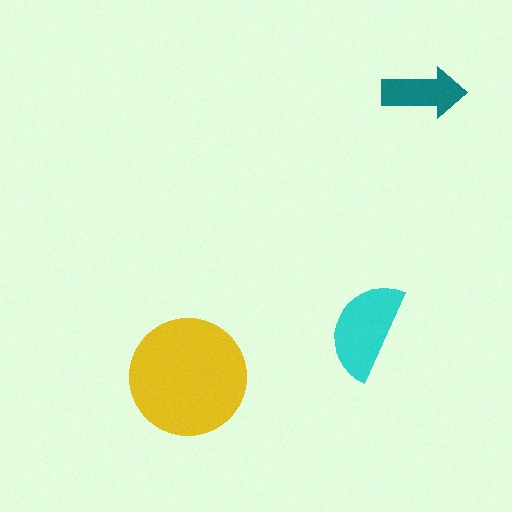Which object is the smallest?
The teal arrow.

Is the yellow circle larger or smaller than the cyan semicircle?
Larger.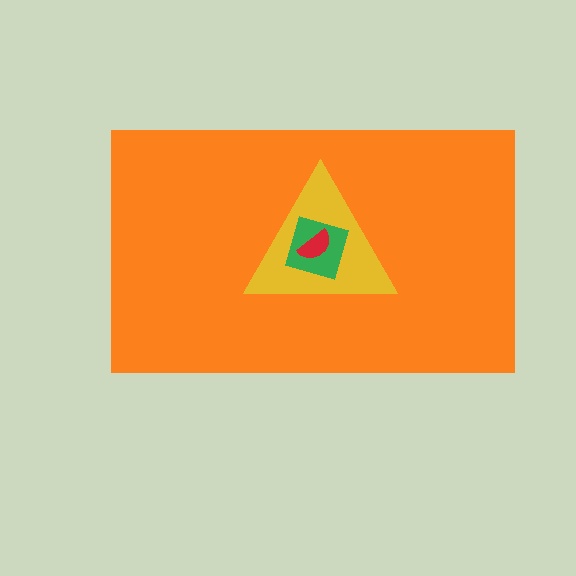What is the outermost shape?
The orange rectangle.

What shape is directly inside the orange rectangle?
The yellow triangle.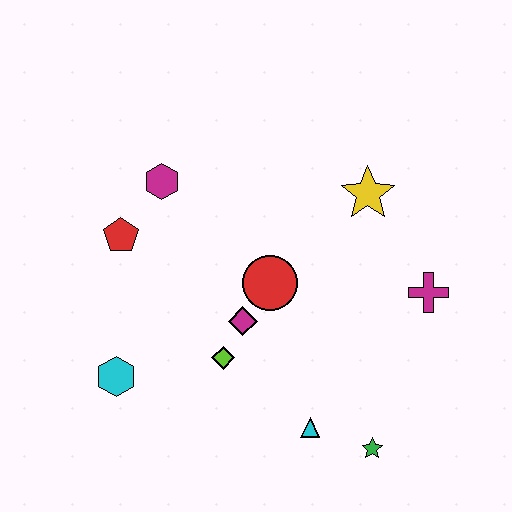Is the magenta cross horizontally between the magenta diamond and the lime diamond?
No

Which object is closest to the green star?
The cyan triangle is closest to the green star.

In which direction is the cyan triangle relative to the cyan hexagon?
The cyan triangle is to the right of the cyan hexagon.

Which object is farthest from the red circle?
The green star is farthest from the red circle.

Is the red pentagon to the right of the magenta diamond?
No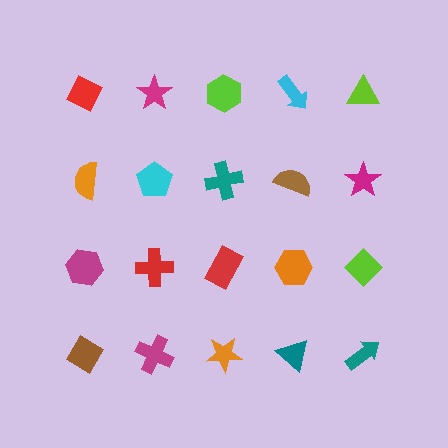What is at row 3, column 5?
A lime diamond.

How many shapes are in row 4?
5 shapes.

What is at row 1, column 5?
A lime triangle.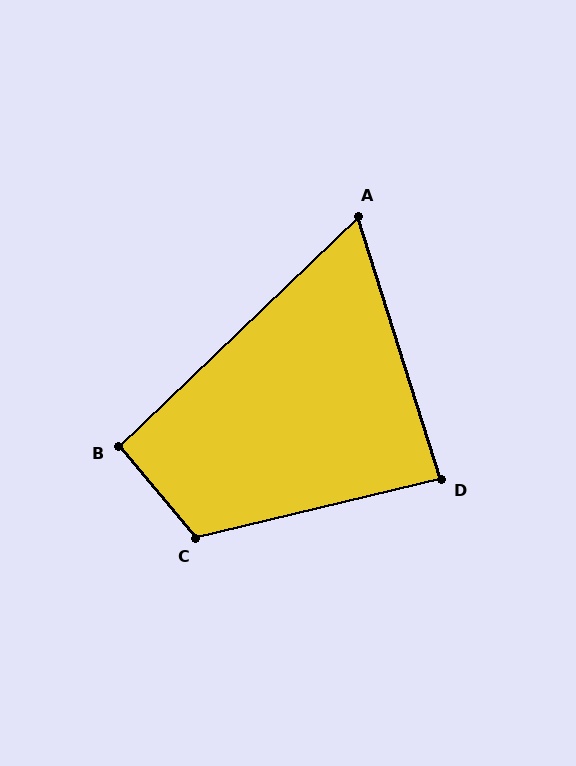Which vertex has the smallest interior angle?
A, at approximately 64 degrees.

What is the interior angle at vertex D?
Approximately 86 degrees (approximately right).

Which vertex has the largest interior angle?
C, at approximately 116 degrees.